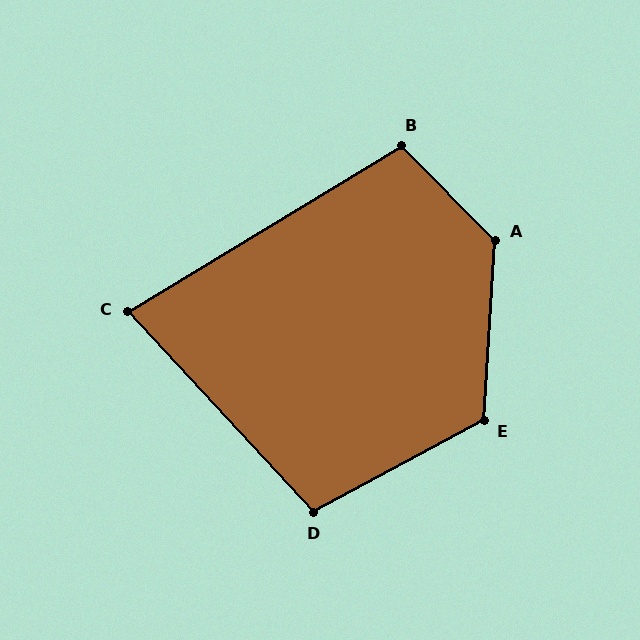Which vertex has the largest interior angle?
A, at approximately 132 degrees.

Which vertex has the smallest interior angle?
C, at approximately 78 degrees.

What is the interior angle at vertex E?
Approximately 122 degrees (obtuse).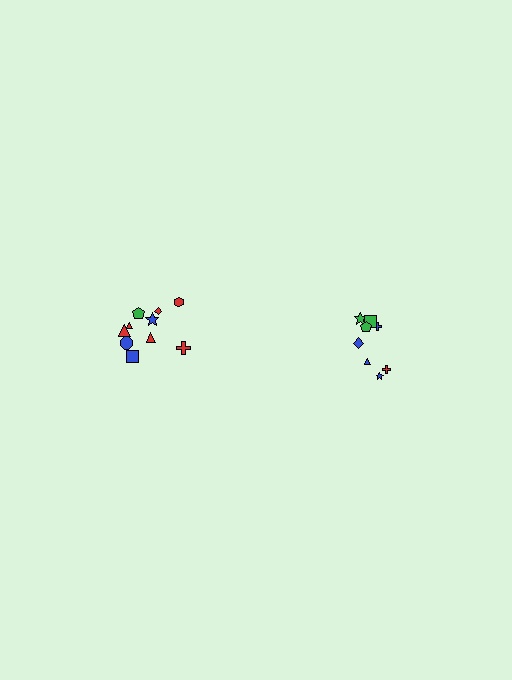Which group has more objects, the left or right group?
The left group.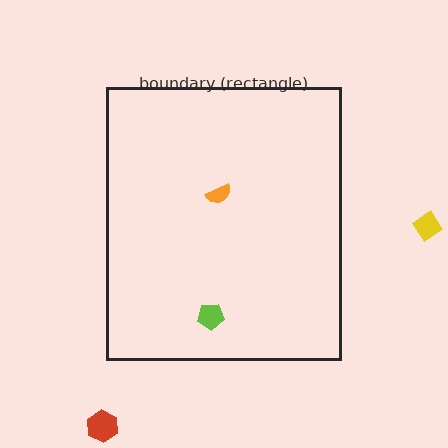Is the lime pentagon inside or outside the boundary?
Inside.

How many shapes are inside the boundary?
2 inside, 2 outside.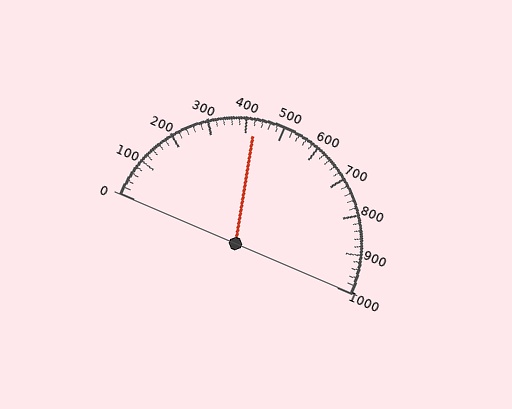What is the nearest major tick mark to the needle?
The nearest major tick mark is 400.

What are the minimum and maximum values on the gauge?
The gauge ranges from 0 to 1000.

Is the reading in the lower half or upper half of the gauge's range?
The reading is in the lower half of the range (0 to 1000).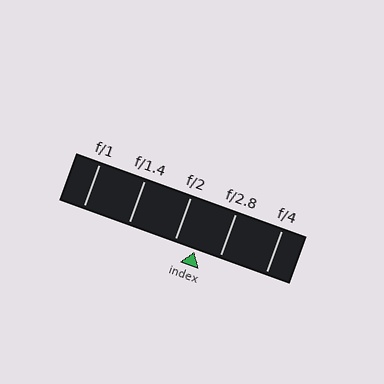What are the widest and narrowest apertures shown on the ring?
The widest aperture shown is f/1 and the narrowest is f/4.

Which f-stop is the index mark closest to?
The index mark is closest to f/2.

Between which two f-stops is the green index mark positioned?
The index mark is between f/2 and f/2.8.